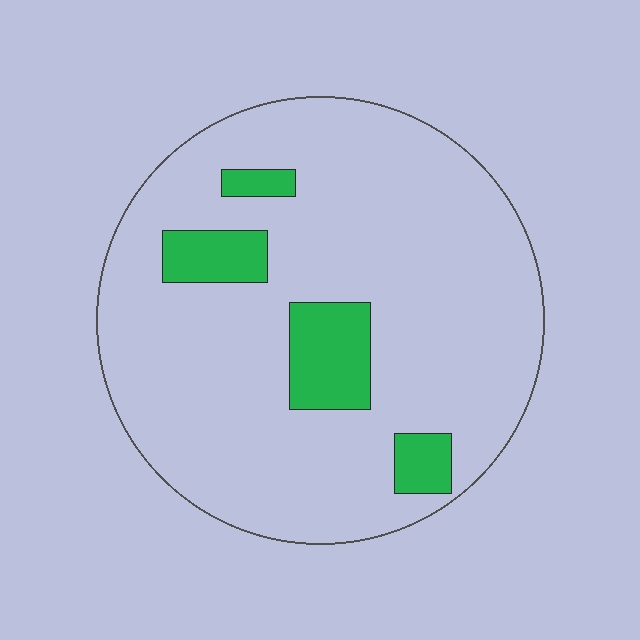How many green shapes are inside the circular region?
4.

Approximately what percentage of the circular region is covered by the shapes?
Approximately 15%.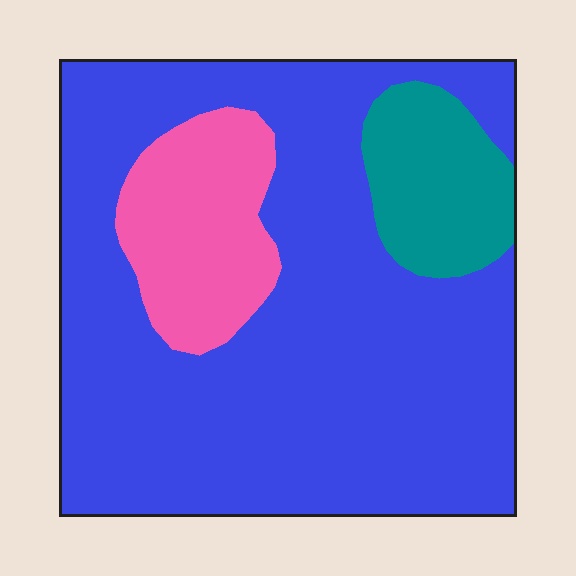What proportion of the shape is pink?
Pink takes up about one eighth (1/8) of the shape.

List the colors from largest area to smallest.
From largest to smallest: blue, pink, teal.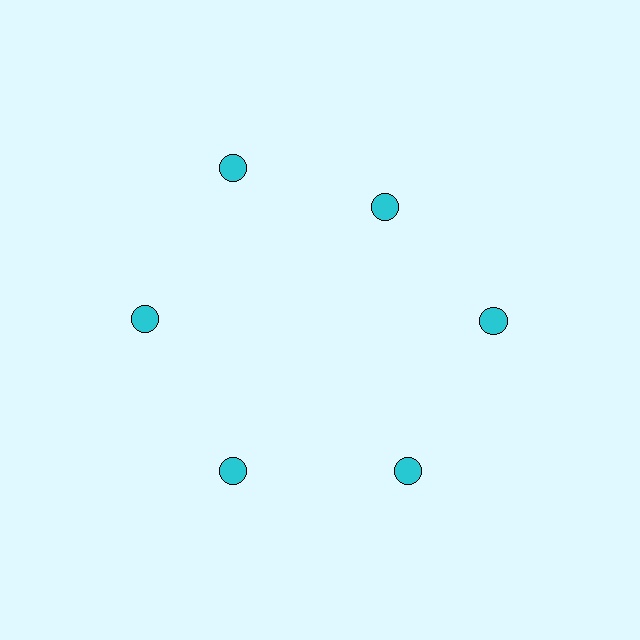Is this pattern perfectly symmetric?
No. The 6 cyan circles are arranged in a ring, but one element near the 1 o'clock position is pulled inward toward the center, breaking the 6-fold rotational symmetry.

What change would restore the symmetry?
The symmetry would be restored by moving it outward, back onto the ring so that all 6 circles sit at equal angles and equal distance from the center.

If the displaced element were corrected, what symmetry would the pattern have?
It would have 6-fold rotational symmetry — the pattern would map onto itself every 60 degrees.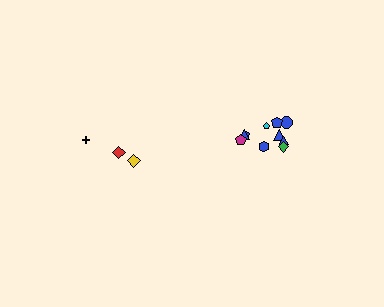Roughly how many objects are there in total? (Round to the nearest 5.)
Roughly 15 objects in total.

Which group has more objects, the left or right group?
The right group.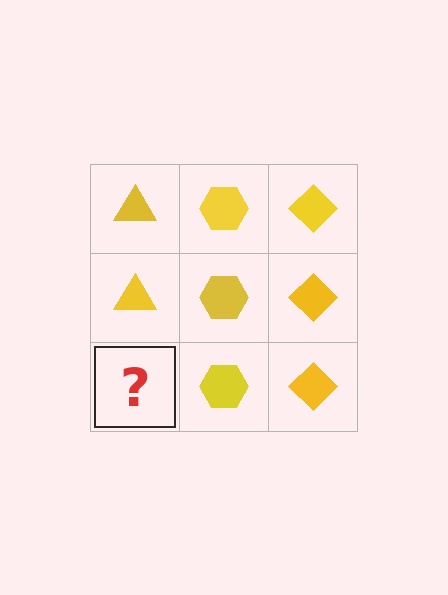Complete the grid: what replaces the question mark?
The question mark should be replaced with a yellow triangle.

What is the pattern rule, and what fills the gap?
The rule is that each column has a consistent shape. The gap should be filled with a yellow triangle.